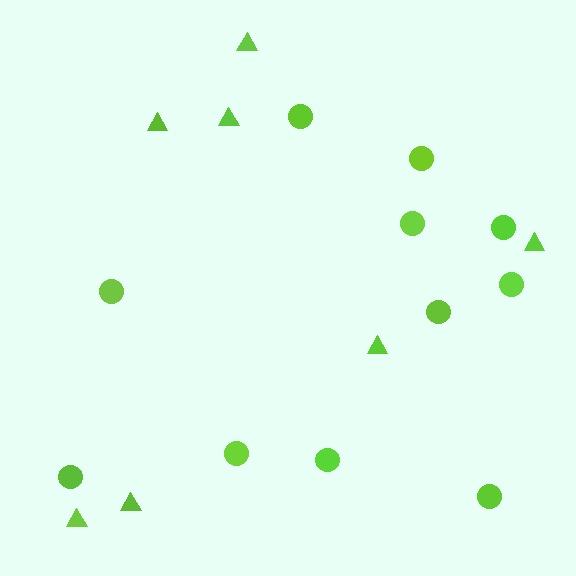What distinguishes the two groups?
There are 2 groups: one group of triangles (7) and one group of circles (11).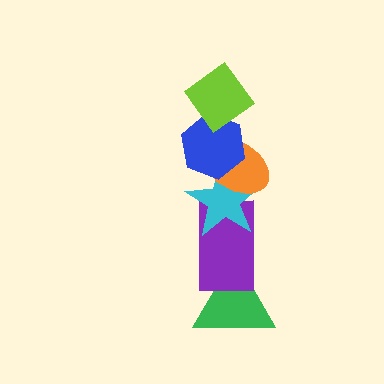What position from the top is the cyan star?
The cyan star is 4th from the top.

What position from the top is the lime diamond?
The lime diamond is 1st from the top.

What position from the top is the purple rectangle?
The purple rectangle is 5th from the top.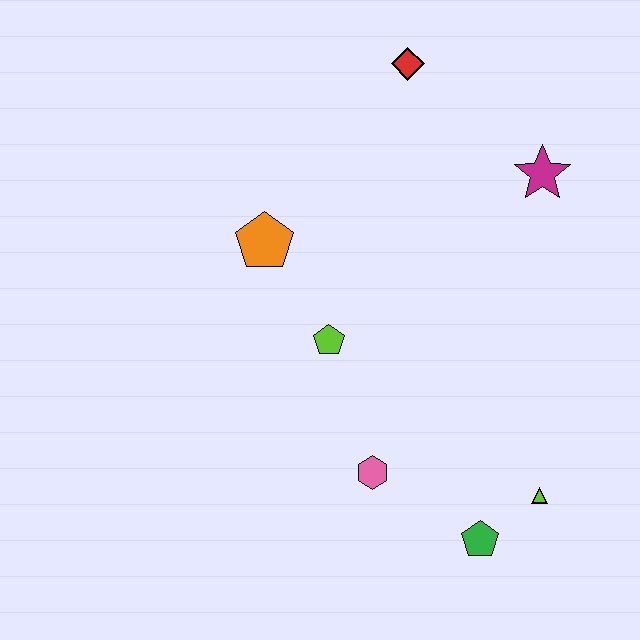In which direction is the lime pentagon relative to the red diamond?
The lime pentagon is below the red diamond.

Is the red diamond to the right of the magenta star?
No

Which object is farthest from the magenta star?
The green pentagon is farthest from the magenta star.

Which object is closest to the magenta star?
The red diamond is closest to the magenta star.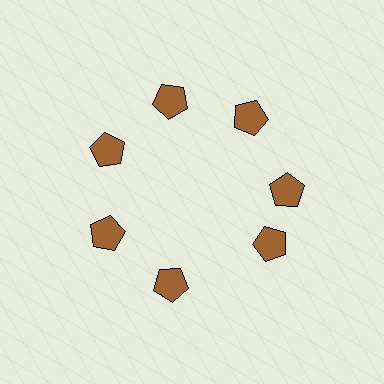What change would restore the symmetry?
The symmetry would be restored by rotating it back into even spacing with its neighbors so that all 7 pentagons sit at equal angles and equal distance from the center.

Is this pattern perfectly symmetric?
No. The 7 brown pentagons are arranged in a ring, but one element near the 5 o'clock position is rotated out of alignment along the ring, breaking the 7-fold rotational symmetry.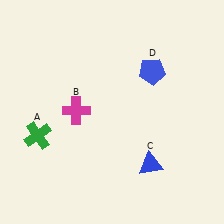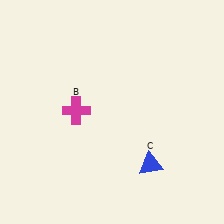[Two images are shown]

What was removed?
The green cross (A), the blue pentagon (D) were removed in Image 2.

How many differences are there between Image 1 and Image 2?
There are 2 differences between the two images.